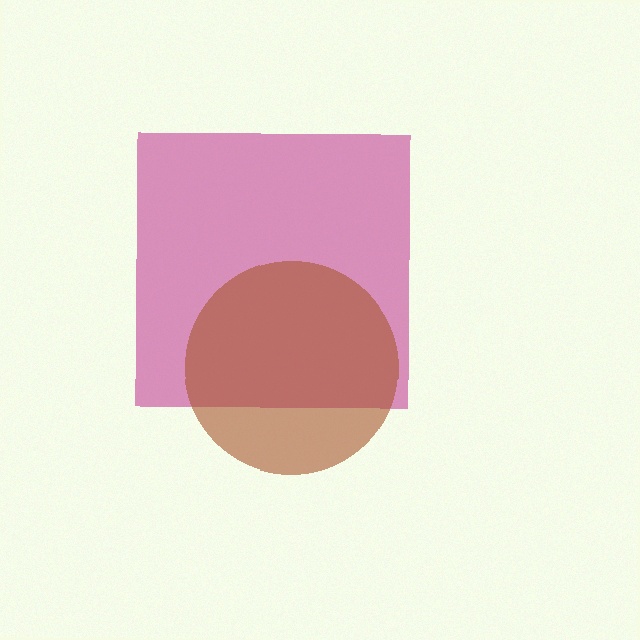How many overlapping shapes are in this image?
There are 2 overlapping shapes in the image.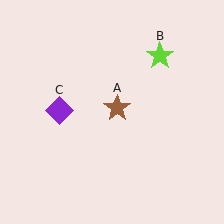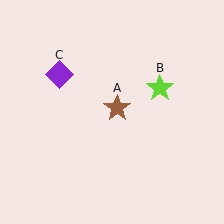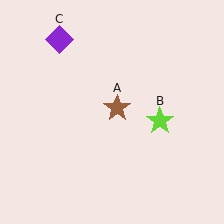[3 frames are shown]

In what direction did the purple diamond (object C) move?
The purple diamond (object C) moved up.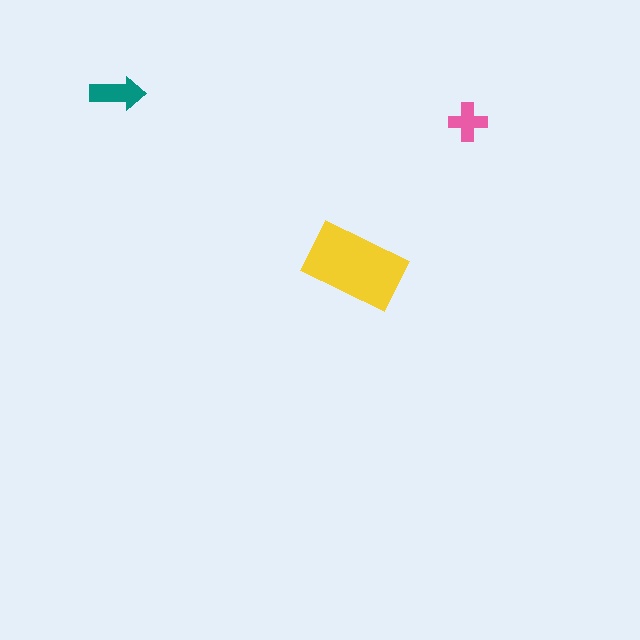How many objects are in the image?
There are 3 objects in the image.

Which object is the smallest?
The pink cross.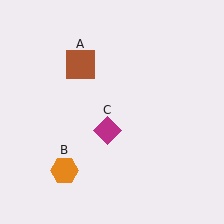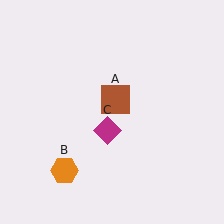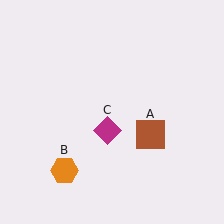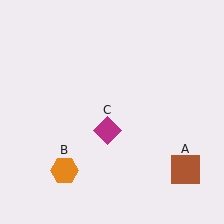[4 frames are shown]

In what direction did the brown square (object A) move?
The brown square (object A) moved down and to the right.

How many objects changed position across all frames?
1 object changed position: brown square (object A).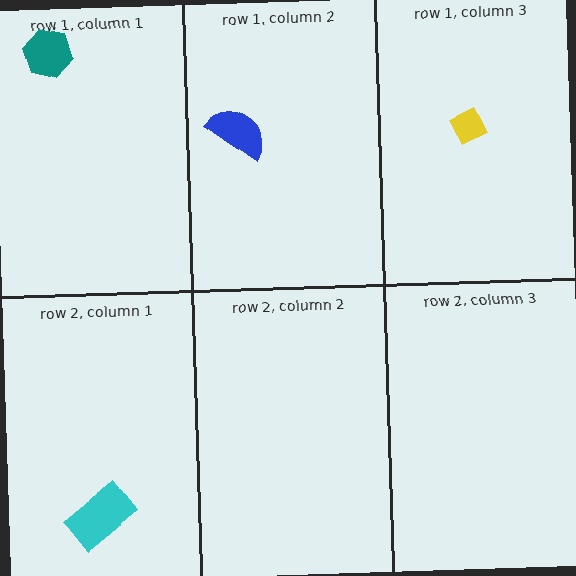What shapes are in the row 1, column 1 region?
The teal hexagon.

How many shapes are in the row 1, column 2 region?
1.